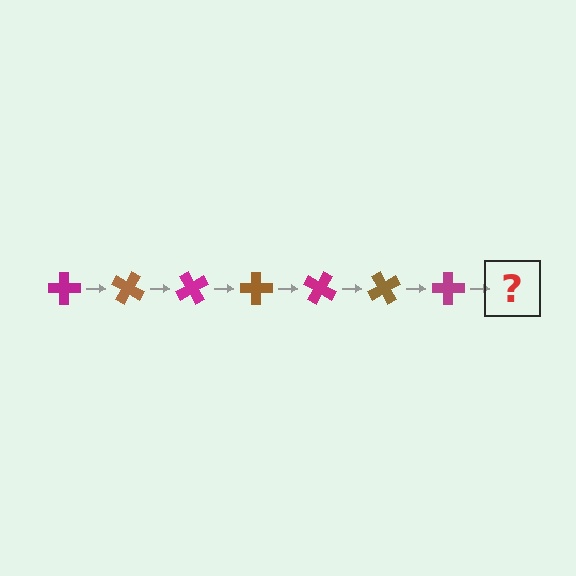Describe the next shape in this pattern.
It should be a brown cross, rotated 210 degrees from the start.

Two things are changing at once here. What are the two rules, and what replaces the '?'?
The two rules are that it rotates 30 degrees each step and the color cycles through magenta and brown. The '?' should be a brown cross, rotated 210 degrees from the start.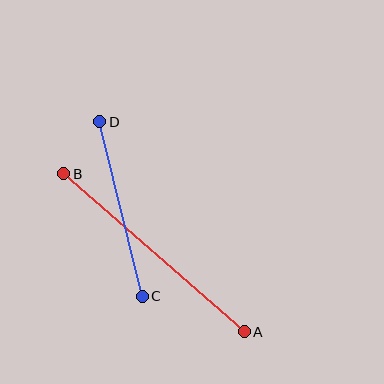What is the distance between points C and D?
The distance is approximately 180 pixels.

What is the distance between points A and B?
The distance is approximately 240 pixels.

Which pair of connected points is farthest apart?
Points A and B are farthest apart.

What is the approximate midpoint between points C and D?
The midpoint is at approximately (121, 209) pixels.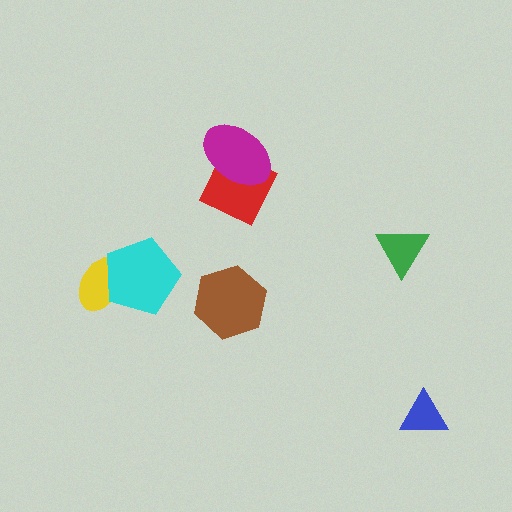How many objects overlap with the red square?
1 object overlaps with the red square.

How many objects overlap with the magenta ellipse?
1 object overlaps with the magenta ellipse.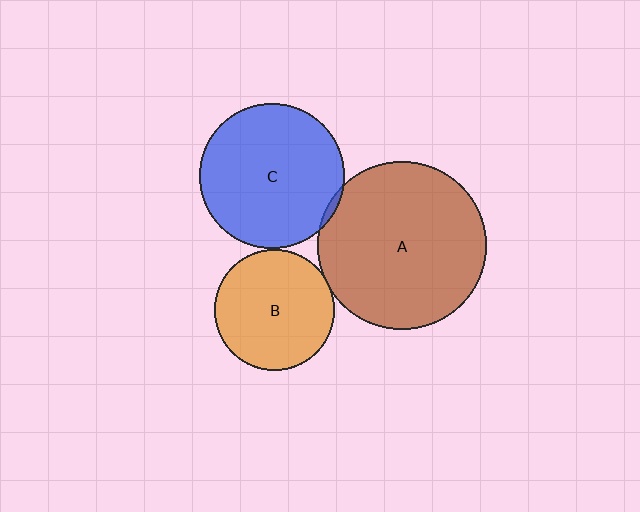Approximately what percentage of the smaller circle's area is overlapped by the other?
Approximately 5%.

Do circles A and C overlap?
Yes.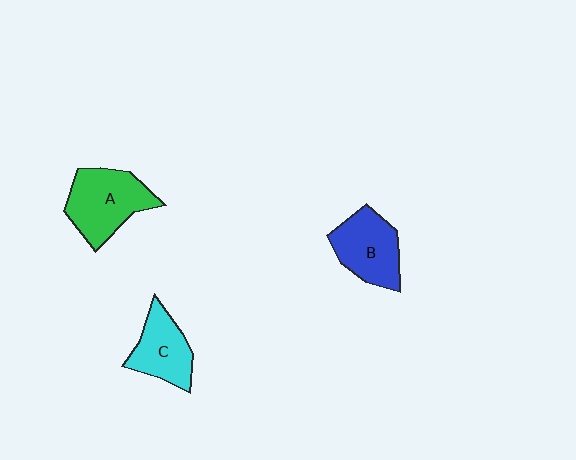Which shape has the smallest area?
Shape C (cyan).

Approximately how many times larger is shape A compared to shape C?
Approximately 1.3 times.